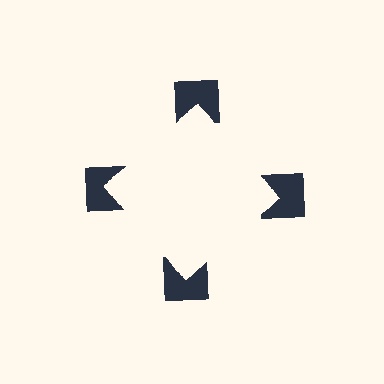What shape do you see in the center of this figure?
An illusory square — its edges are inferred from the aligned wedge cuts in the notched squares, not physically drawn.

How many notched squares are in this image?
There are 4 — one at each vertex of the illusory square.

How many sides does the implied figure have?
4 sides.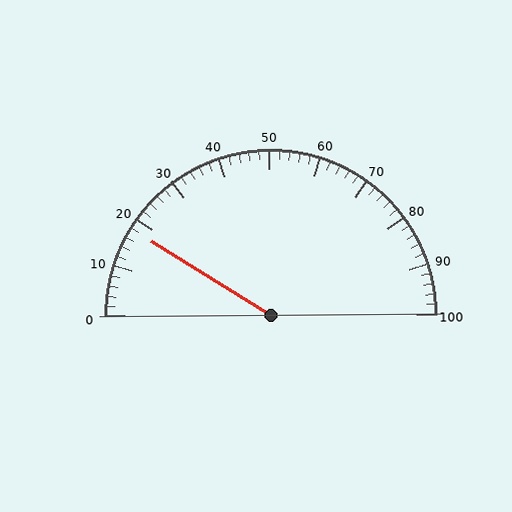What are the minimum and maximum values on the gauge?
The gauge ranges from 0 to 100.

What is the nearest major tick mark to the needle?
The nearest major tick mark is 20.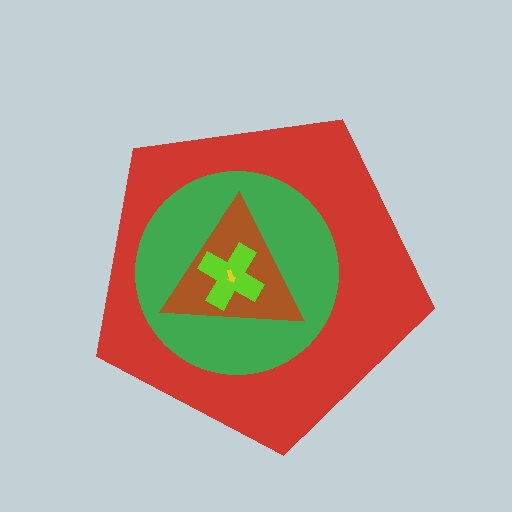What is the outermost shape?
The red pentagon.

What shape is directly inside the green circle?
The brown triangle.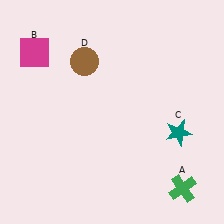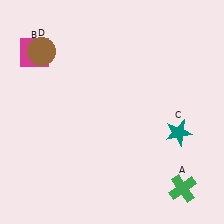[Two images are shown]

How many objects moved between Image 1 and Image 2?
1 object moved between the two images.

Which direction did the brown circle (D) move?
The brown circle (D) moved left.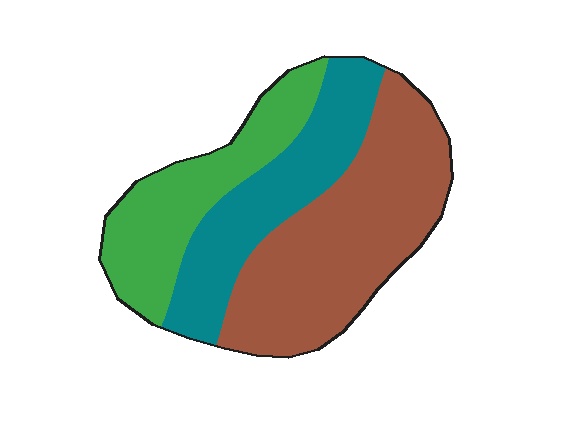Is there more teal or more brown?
Brown.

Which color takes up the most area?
Brown, at roughly 45%.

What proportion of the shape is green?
Green takes up about one quarter (1/4) of the shape.